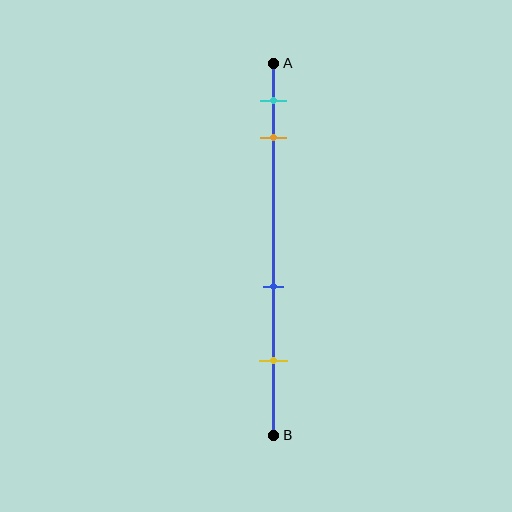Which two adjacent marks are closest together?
The cyan and orange marks are the closest adjacent pair.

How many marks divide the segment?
There are 4 marks dividing the segment.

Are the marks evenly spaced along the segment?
No, the marks are not evenly spaced.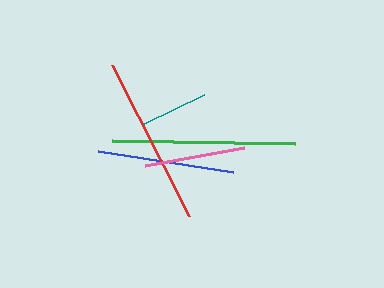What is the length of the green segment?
The green segment is approximately 183 pixels long.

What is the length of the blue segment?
The blue segment is approximately 137 pixels long.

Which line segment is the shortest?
The teal line is the shortest at approximately 67 pixels.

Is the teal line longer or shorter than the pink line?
The pink line is longer than the teal line.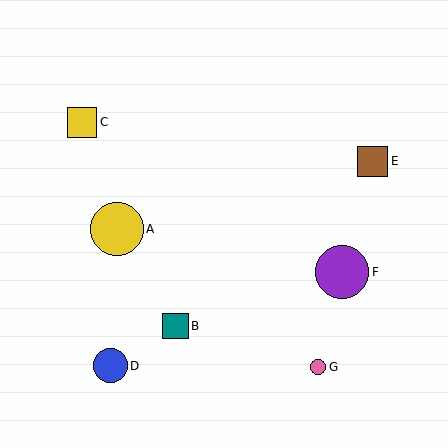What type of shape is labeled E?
Shape E is a brown square.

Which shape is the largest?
The purple circle (labeled F) is the largest.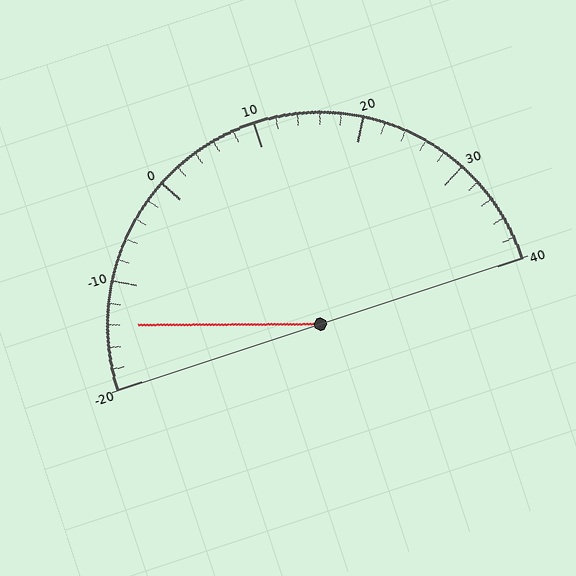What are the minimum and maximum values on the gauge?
The gauge ranges from -20 to 40.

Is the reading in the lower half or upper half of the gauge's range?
The reading is in the lower half of the range (-20 to 40).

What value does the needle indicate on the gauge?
The needle indicates approximately -14.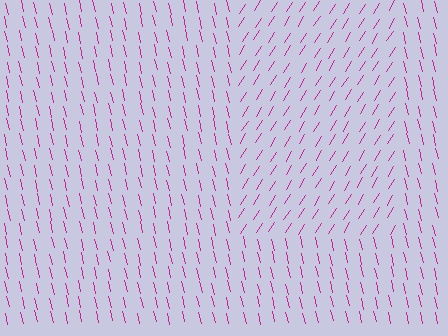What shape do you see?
I see a rectangle.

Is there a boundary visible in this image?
Yes, there is a texture boundary formed by a change in line orientation.